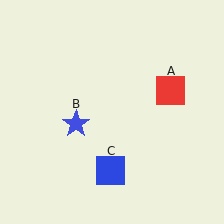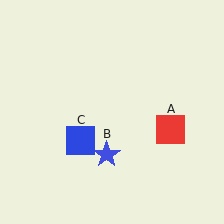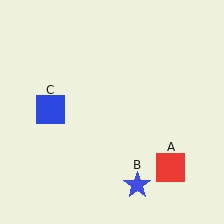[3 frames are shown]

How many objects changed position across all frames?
3 objects changed position: red square (object A), blue star (object B), blue square (object C).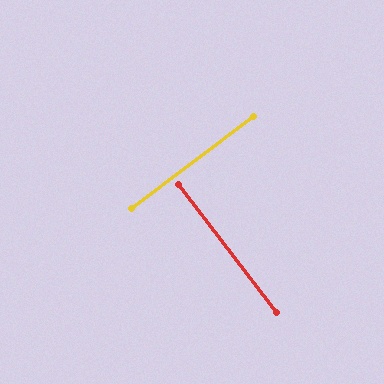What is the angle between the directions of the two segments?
Approximately 90 degrees.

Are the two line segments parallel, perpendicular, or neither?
Perpendicular — they meet at approximately 90°.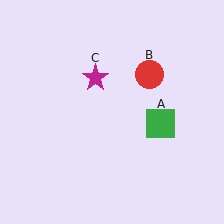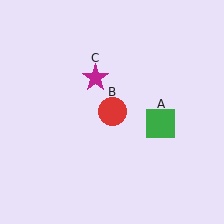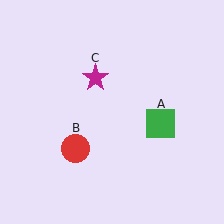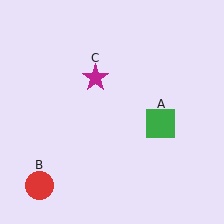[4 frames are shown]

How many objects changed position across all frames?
1 object changed position: red circle (object B).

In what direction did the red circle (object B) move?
The red circle (object B) moved down and to the left.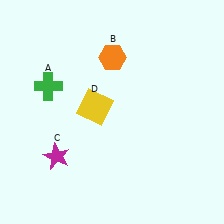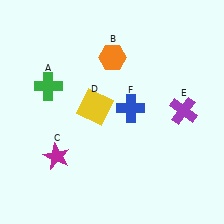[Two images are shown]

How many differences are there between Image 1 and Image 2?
There are 2 differences between the two images.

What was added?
A purple cross (E), a blue cross (F) were added in Image 2.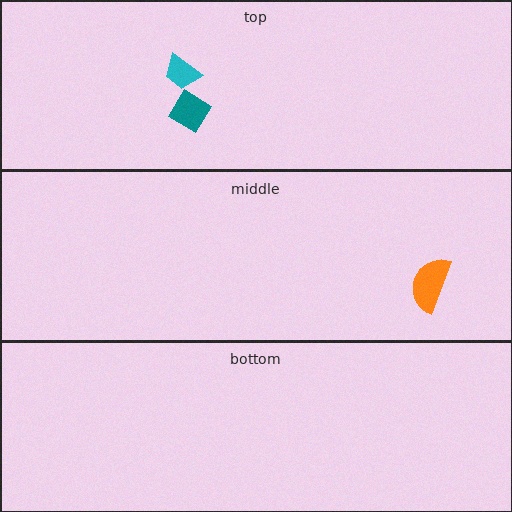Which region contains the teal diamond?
The top region.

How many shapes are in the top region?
2.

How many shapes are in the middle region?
1.